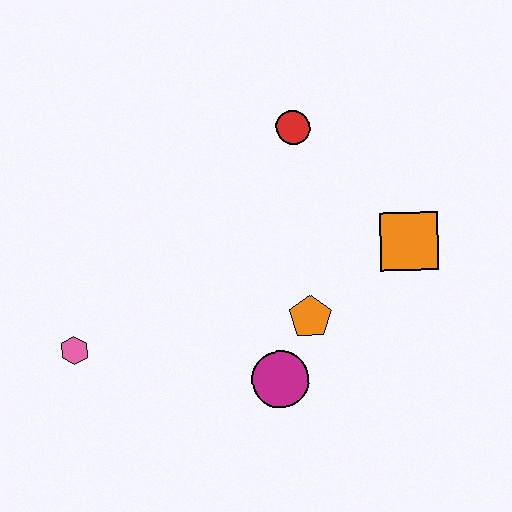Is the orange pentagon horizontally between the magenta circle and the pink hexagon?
No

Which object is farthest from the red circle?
The pink hexagon is farthest from the red circle.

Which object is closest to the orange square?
The orange pentagon is closest to the orange square.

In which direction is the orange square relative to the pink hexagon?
The orange square is to the right of the pink hexagon.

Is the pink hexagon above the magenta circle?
Yes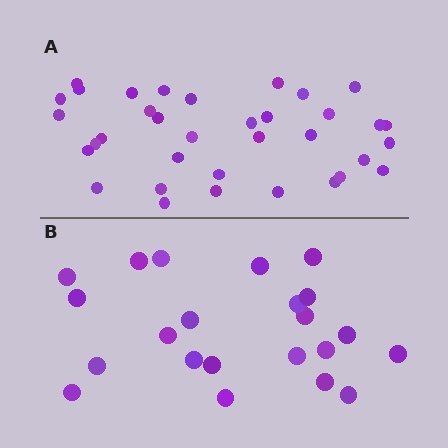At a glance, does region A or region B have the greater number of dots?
Region A (the top region) has more dots.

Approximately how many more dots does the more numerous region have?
Region A has approximately 15 more dots than region B.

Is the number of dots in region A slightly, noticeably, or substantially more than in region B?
Region A has substantially more. The ratio is roughly 1.6 to 1.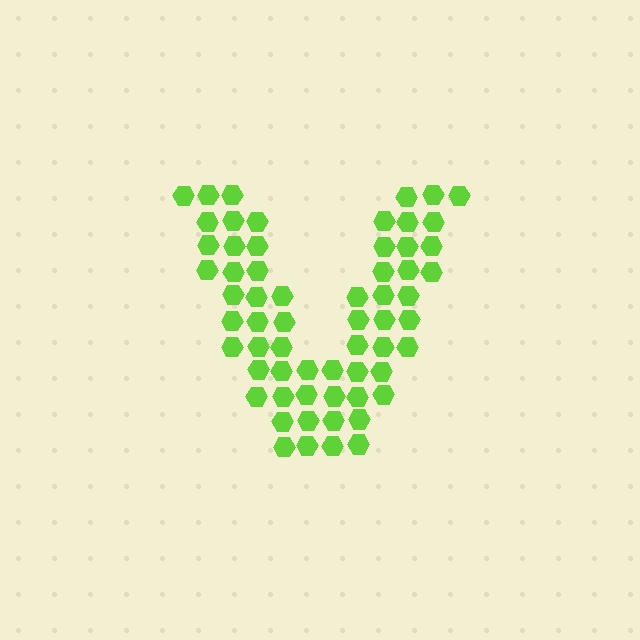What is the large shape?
The large shape is the letter V.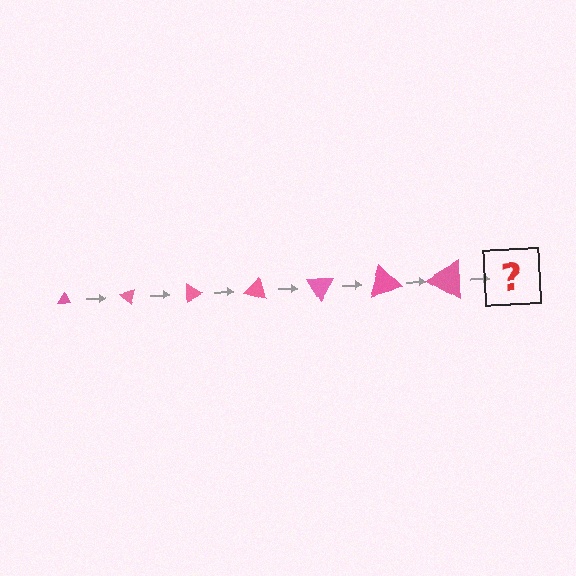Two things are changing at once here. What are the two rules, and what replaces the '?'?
The two rules are that the triangle grows larger each step and it rotates 45 degrees each step. The '?' should be a triangle, larger than the previous one and rotated 315 degrees from the start.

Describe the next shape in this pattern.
It should be a triangle, larger than the previous one and rotated 315 degrees from the start.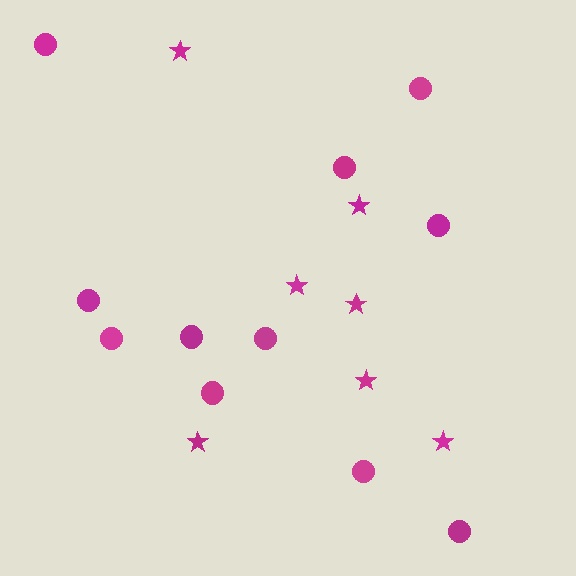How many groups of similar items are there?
There are 2 groups: one group of circles (11) and one group of stars (7).